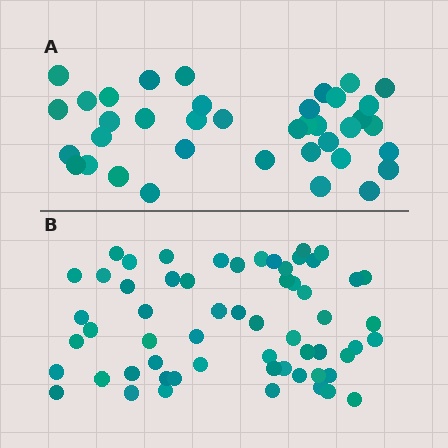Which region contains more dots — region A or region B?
Region B (the bottom region) has more dots.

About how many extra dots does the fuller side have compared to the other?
Region B has approximately 20 more dots than region A.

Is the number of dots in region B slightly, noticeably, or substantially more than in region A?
Region B has substantially more. The ratio is roughly 1.6 to 1.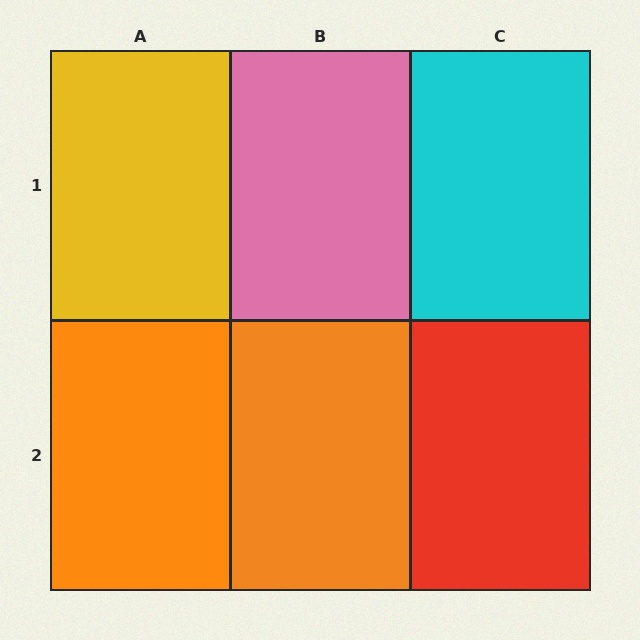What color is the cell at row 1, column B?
Pink.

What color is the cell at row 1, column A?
Yellow.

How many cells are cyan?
1 cell is cyan.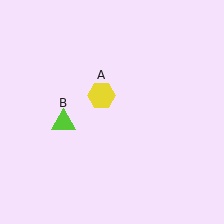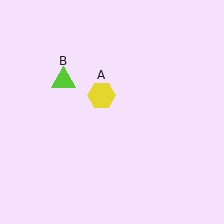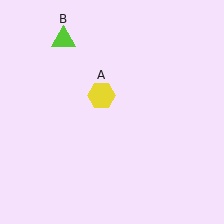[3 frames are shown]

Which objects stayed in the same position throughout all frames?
Yellow hexagon (object A) remained stationary.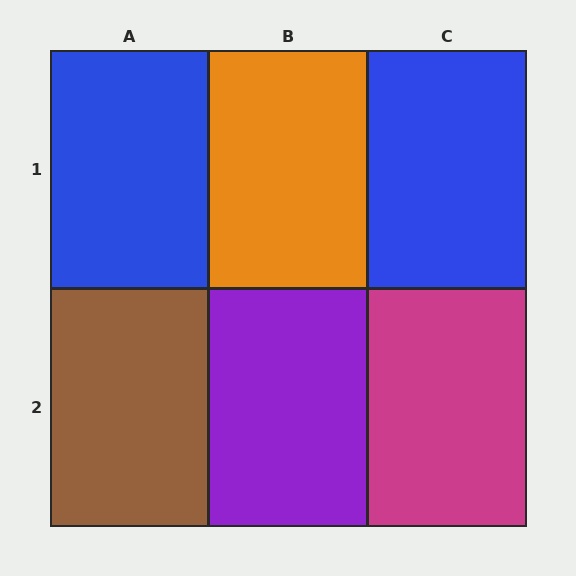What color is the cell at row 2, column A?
Brown.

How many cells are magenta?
1 cell is magenta.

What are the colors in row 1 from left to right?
Blue, orange, blue.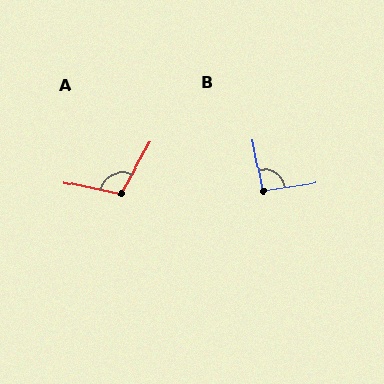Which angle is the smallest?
B, at approximately 92 degrees.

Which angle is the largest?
A, at approximately 107 degrees.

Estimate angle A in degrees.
Approximately 107 degrees.